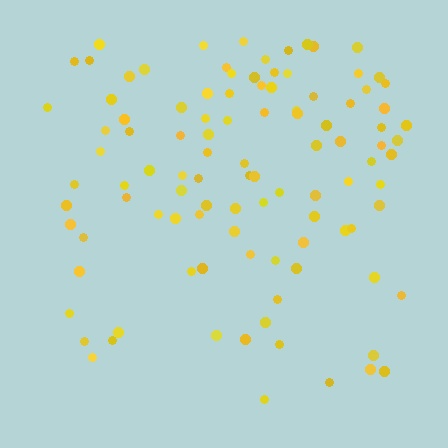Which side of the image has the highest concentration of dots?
The top.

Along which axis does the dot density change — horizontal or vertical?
Vertical.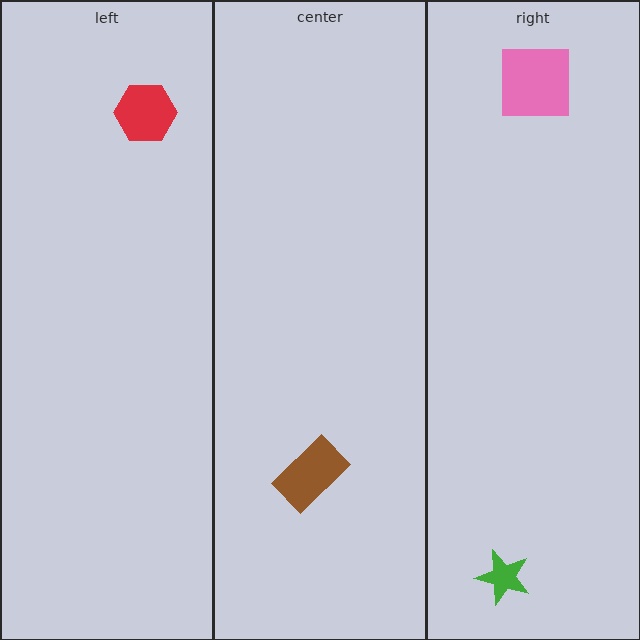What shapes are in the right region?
The pink square, the green star.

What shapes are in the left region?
The red hexagon.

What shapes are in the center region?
The brown rectangle.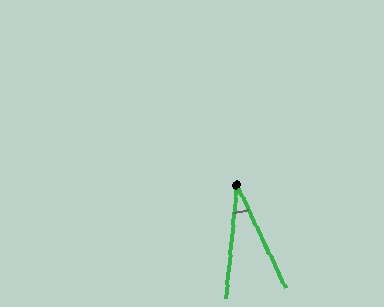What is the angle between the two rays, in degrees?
Approximately 31 degrees.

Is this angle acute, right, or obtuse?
It is acute.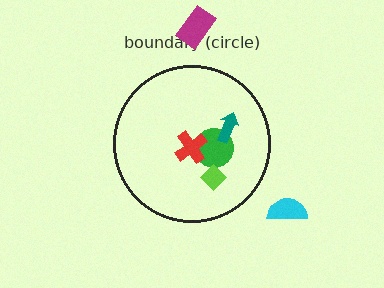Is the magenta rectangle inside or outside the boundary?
Outside.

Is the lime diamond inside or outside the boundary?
Inside.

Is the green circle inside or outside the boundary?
Inside.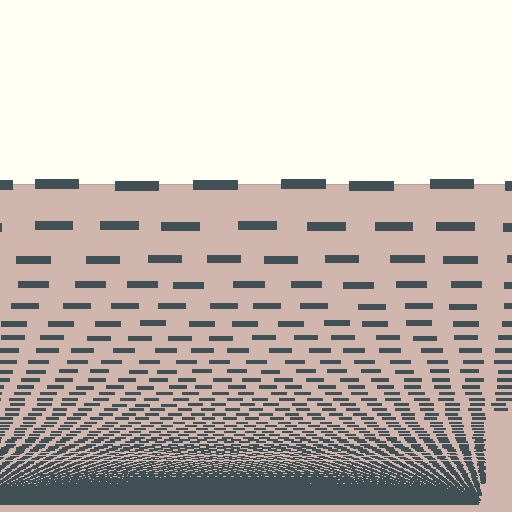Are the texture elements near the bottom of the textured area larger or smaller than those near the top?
Smaller. The gradient is inverted — elements near the bottom are smaller and denser.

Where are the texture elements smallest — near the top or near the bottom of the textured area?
Near the bottom.